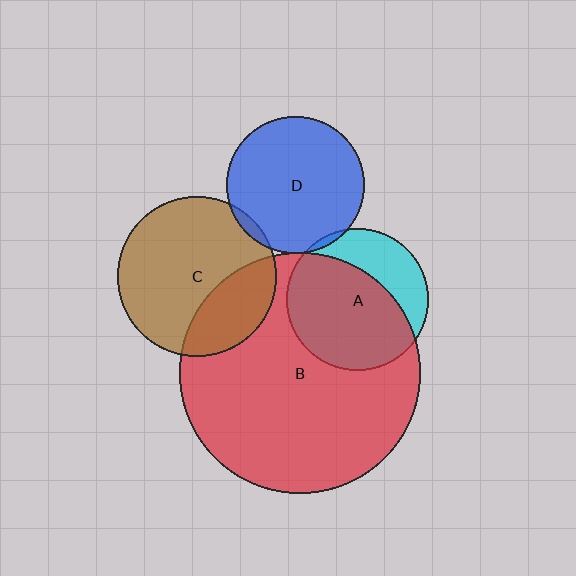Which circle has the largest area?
Circle B (red).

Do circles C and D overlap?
Yes.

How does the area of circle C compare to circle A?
Approximately 1.3 times.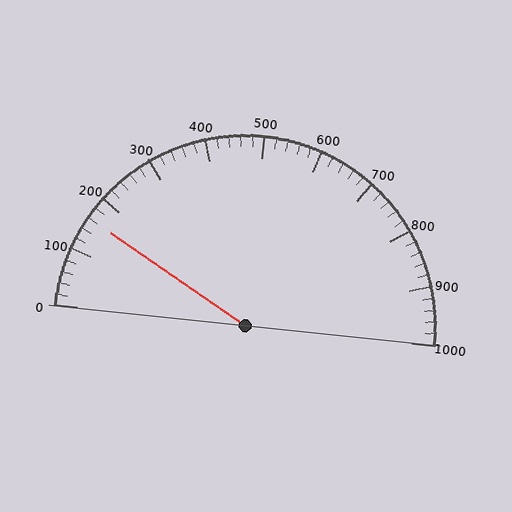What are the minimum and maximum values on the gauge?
The gauge ranges from 0 to 1000.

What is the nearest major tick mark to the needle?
The nearest major tick mark is 200.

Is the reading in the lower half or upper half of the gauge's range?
The reading is in the lower half of the range (0 to 1000).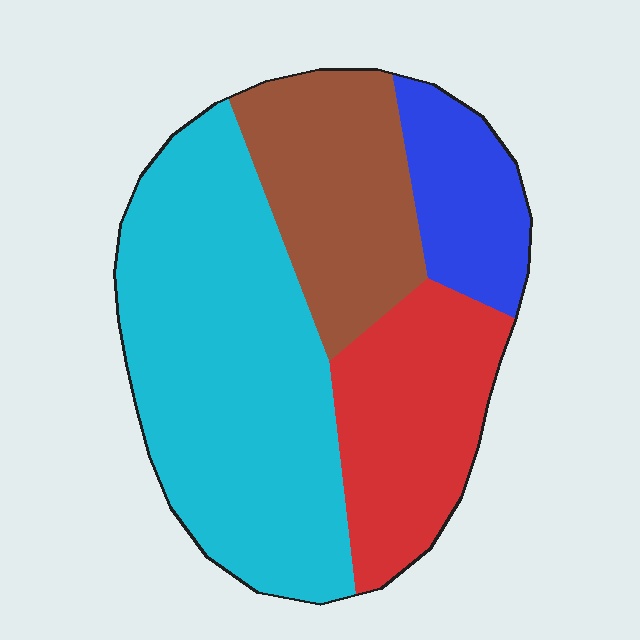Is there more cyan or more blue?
Cyan.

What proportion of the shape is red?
Red takes up between a sixth and a third of the shape.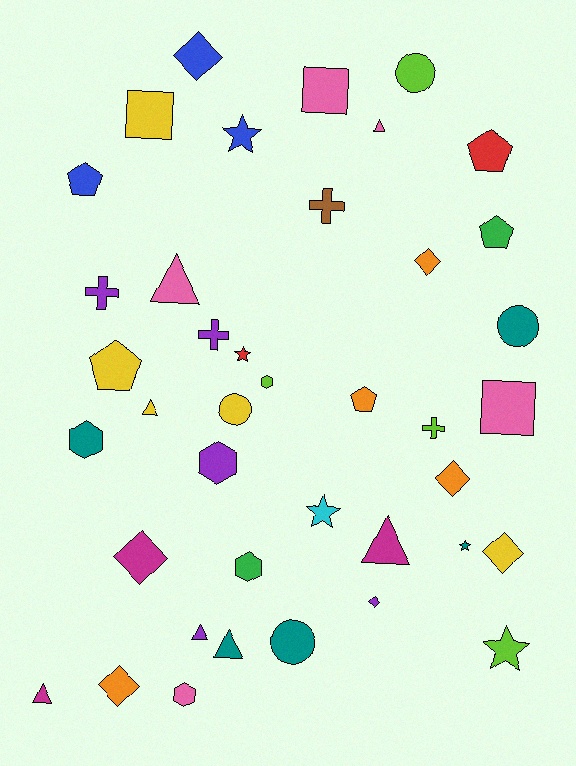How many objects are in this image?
There are 40 objects.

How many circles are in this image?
There are 4 circles.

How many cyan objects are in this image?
There is 1 cyan object.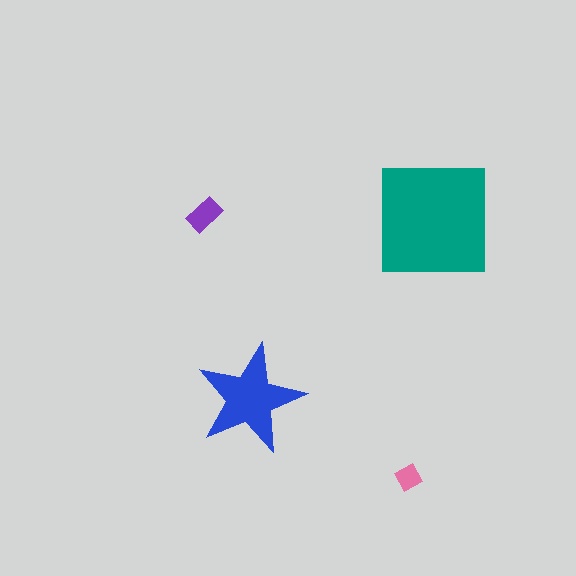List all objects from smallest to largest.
The pink diamond, the purple rectangle, the blue star, the teal square.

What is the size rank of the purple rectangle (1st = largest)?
3rd.